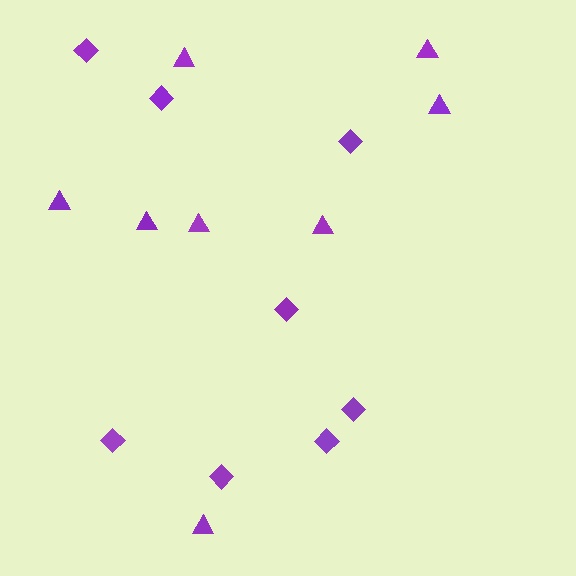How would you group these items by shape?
There are 2 groups: one group of triangles (8) and one group of diamonds (8).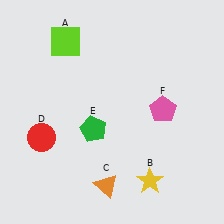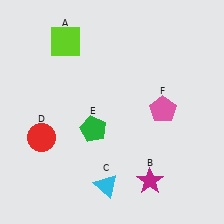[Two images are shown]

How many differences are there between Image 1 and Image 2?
There are 2 differences between the two images.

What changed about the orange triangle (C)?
In Image 1, C is orange. In Image 2, it changed to cyan.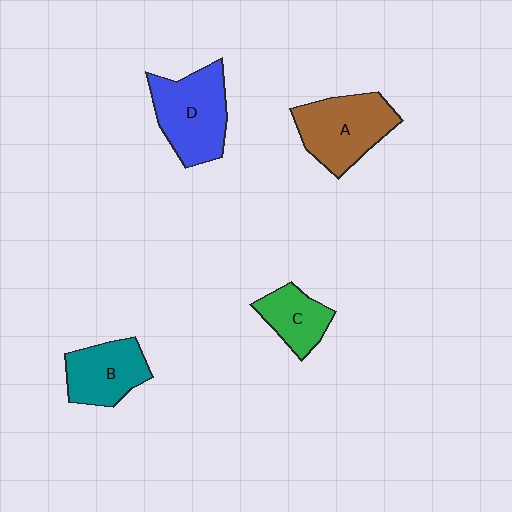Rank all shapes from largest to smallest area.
From largest to smallest: D (blue), A (brown), B (teal), C (green).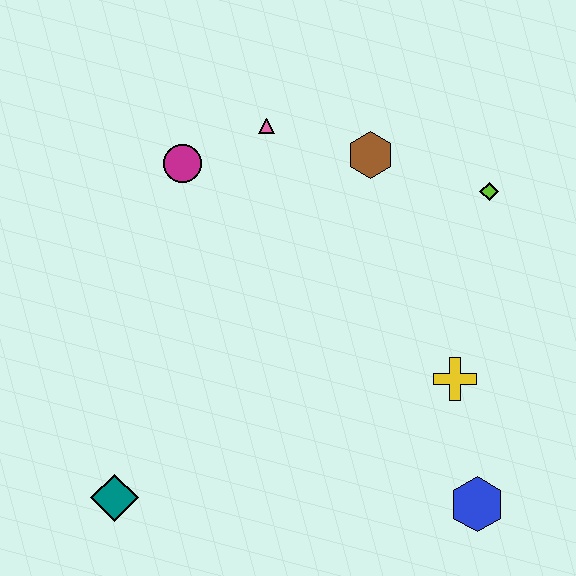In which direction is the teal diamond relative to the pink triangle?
The teal diamond is below the pink triangle.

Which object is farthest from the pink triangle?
The blue hexagon is farthest from the pink triangle.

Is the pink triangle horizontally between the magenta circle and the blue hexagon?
Yes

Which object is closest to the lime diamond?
The brown hexagon is closest to the lime diamond.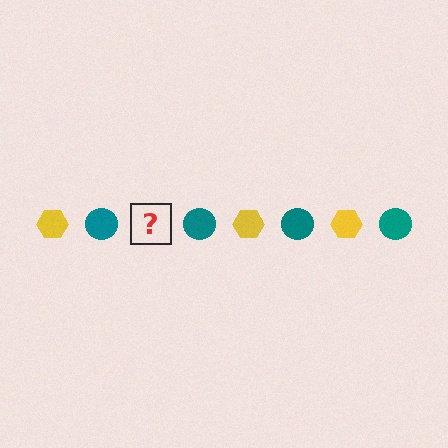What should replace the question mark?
The question mark should be replaced with a yellow hexagon.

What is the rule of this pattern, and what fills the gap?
The rule is that the pattern alternates between yellow hexagon and teal circle. The gap should be filled with a yellow hexagon.